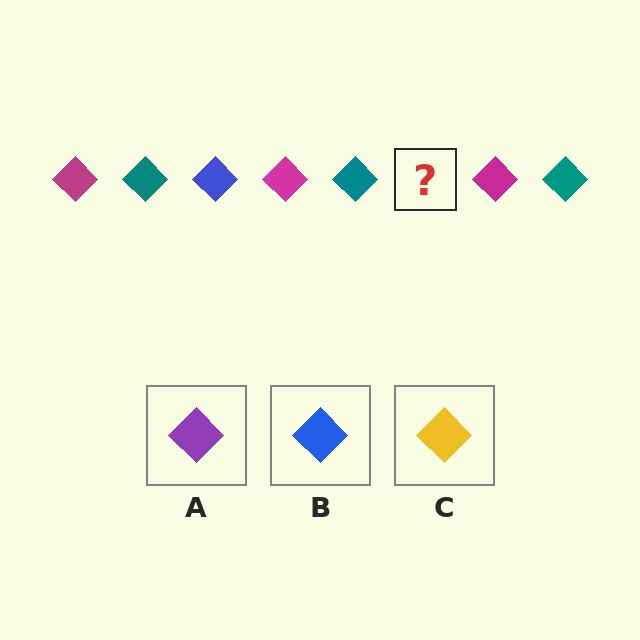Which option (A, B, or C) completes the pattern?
B.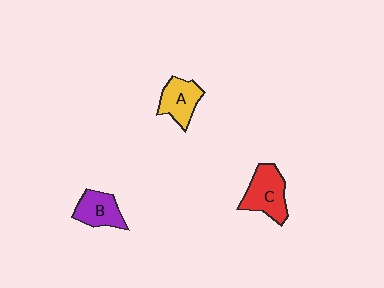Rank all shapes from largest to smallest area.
From largest to smallest: C (red), A (yellow), B (purple).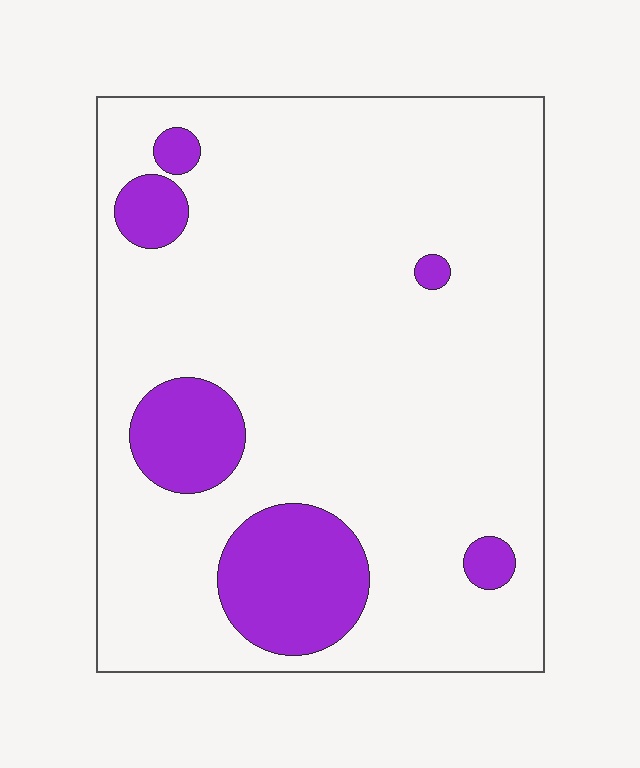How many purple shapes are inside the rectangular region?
6.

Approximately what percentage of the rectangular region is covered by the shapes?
Approximately 15%.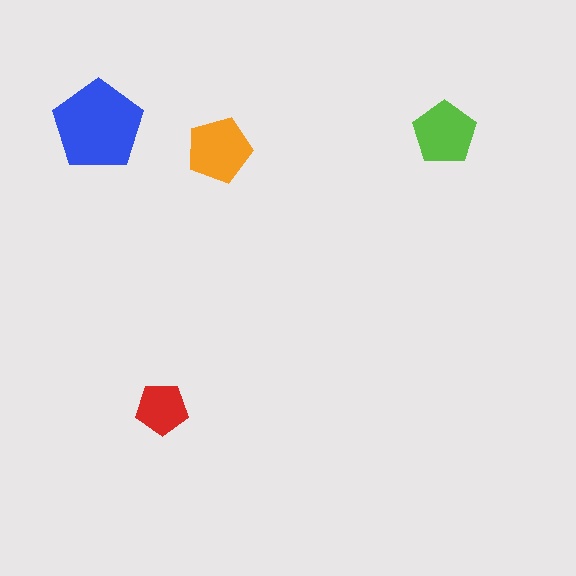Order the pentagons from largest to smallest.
the blue one, the orange one, the lime one, the red one.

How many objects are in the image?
There are 4 objects in the image.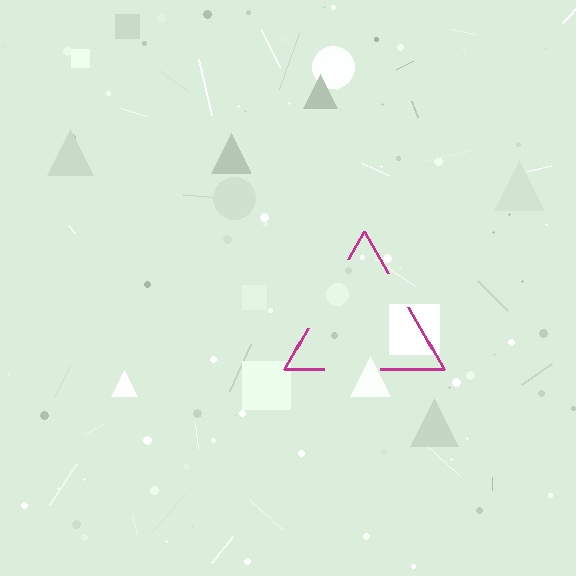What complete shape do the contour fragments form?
The contour fragments form a triangle.